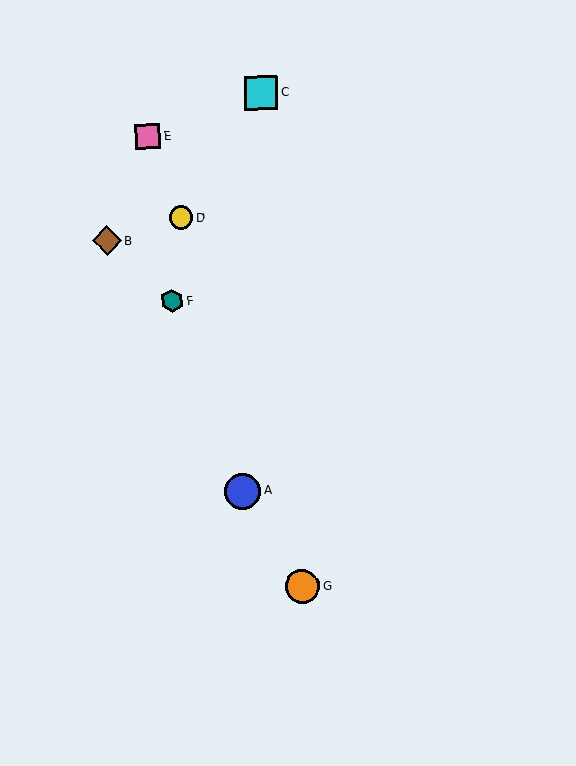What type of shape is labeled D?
Shape D is a yellow circle.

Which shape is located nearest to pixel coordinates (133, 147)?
The pink square (labeled E) at (148, 136) is nearest to that location.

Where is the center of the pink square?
The center of the pink square is at (148, 136).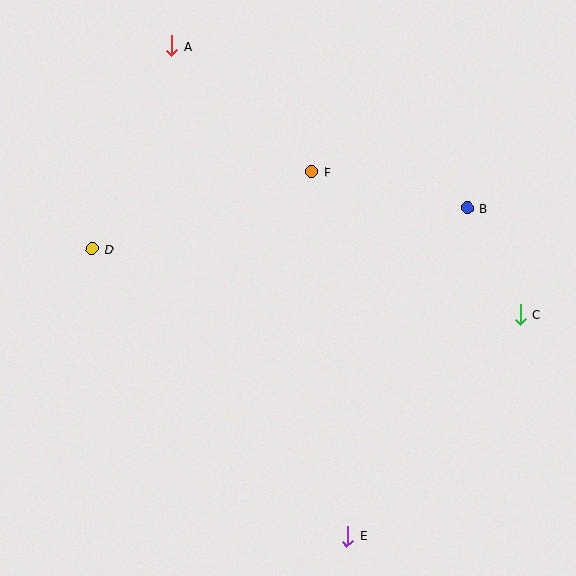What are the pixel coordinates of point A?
Point A is at (172, 46).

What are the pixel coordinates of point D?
Point D is at (92, 249).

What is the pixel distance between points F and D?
The distance between F and D is 232 pixels.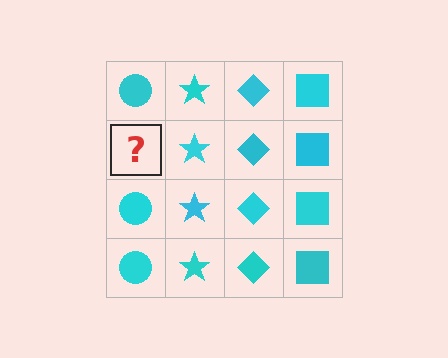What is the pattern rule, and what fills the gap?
The rule is that each column has a consistent shape. The gap should be filled with a cyan circle.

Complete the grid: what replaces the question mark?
The question mark should be replaced with a cyan circle.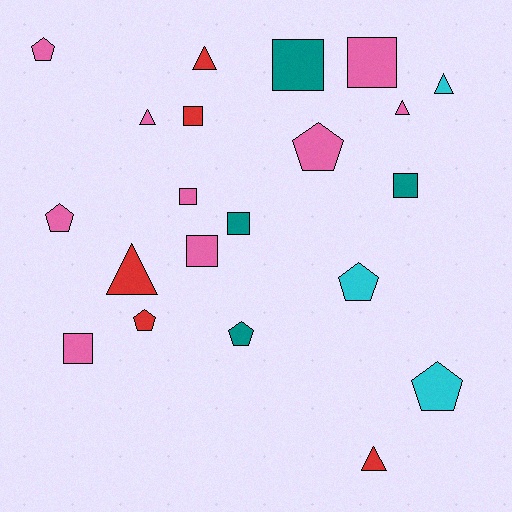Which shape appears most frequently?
Square, with 8 objects.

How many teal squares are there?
There are 3 teal squares.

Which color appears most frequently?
Pink, with 9 objects.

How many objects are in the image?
There are 21 objects.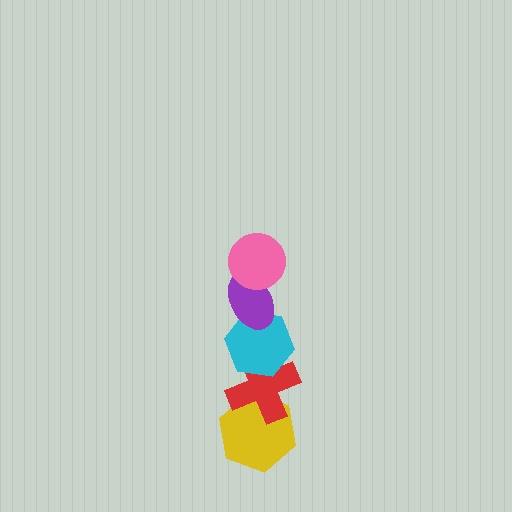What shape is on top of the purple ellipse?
The pink circle is on top of the purple ellipse.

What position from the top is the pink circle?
The pink circle is 1st from the top.